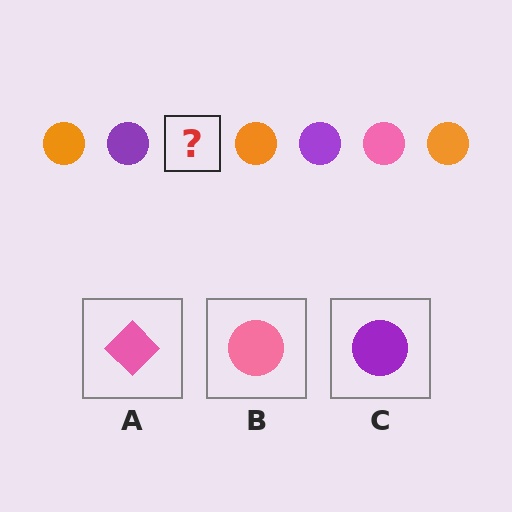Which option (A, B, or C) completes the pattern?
B.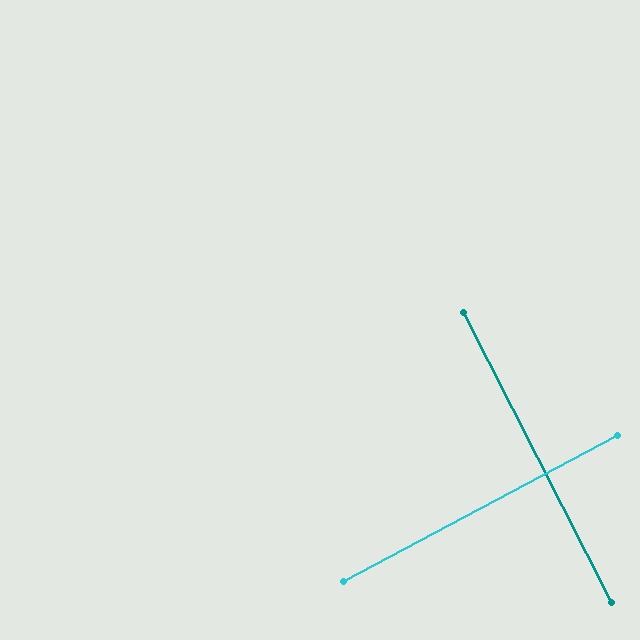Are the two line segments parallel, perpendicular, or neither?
Perpendicular — they meet at approximately 89°.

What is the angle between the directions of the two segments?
Approximately 89 degrees.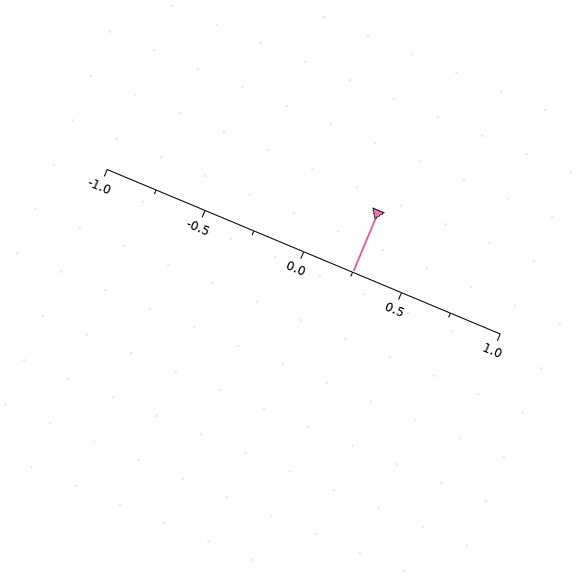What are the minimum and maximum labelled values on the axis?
The axis runs from -1.0 to 1.0.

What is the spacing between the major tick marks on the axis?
The major ticks are spaced 0.5 apart.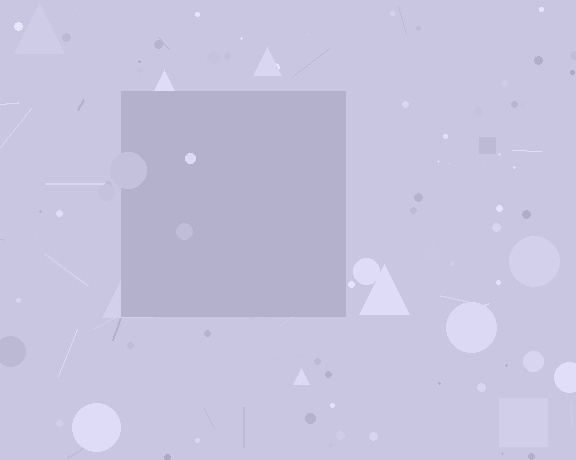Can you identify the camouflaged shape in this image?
The camouflaged shape is a square.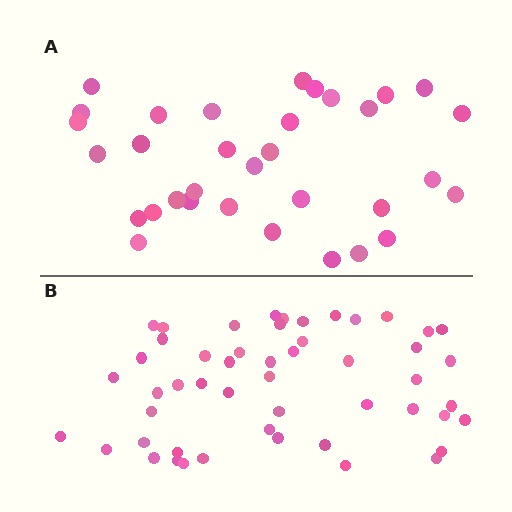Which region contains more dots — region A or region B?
Region B (the bottom region) has more dots.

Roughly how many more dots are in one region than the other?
Region B has approximately 20 more dots than region A.